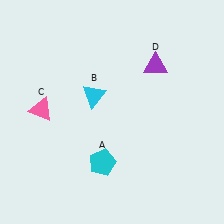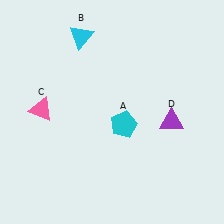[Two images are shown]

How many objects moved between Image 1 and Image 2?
3 objects moved between the two images.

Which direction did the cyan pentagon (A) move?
The cyan pentagon (A) moved up.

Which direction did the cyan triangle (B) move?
The cyan triangle (B) moved up.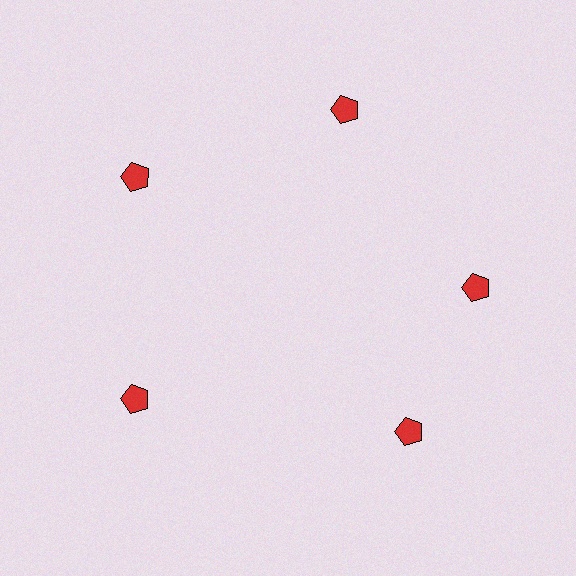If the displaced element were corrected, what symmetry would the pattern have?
It would have 5-fold rotational symmetry — the pattern would map onto itself every 72 degrees.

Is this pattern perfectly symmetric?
No. The 5 red pentagons are arranged in a ring, but one element near the 5 o'clock position is rotated out of alignment along the ring, breaking the 5-fold rotational symmetry.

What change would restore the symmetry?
The symmetry would be restored by rotating it back into even spacing with its neighbors so that all 5 pentagons sit at equal angles and equal distance from the center.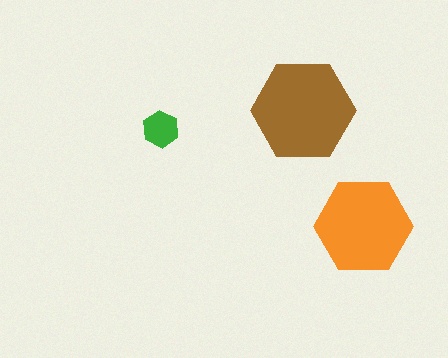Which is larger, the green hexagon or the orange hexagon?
The orange one.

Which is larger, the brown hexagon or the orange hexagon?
The brown one.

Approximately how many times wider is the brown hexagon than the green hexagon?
About 3 times wider.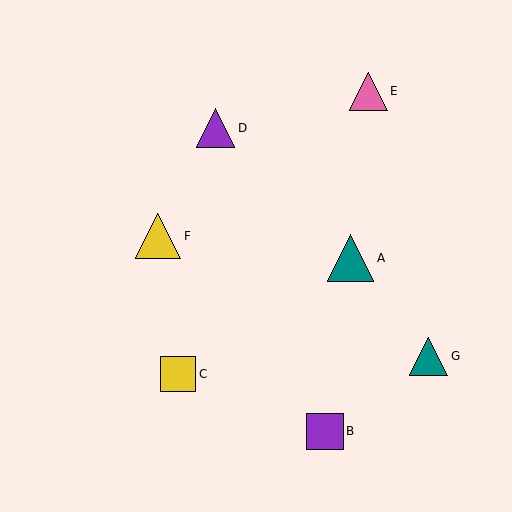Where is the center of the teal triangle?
The center of the teal triangle is at (350, 258).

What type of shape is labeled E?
Shape E is a pink triangle.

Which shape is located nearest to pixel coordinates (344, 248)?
The teal triangle (labeled A) at (350, 258) is nearest to that location.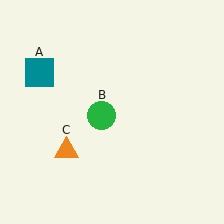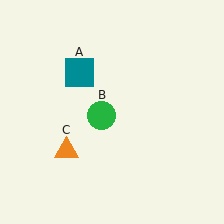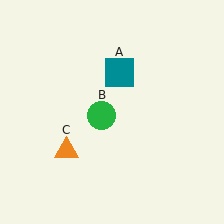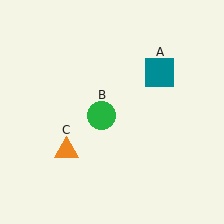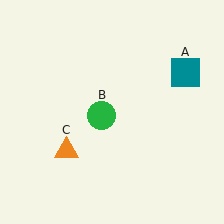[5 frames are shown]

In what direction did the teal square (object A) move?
The teal square (object A) moved right.